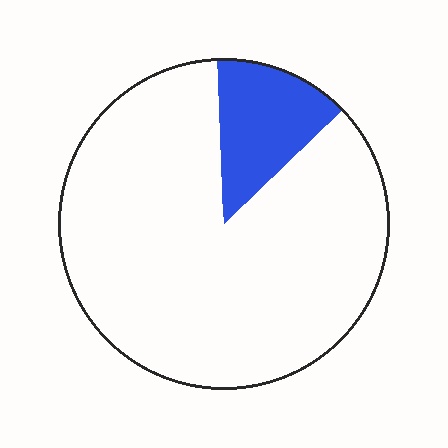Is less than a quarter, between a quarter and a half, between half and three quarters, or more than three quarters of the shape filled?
Less than a quarter.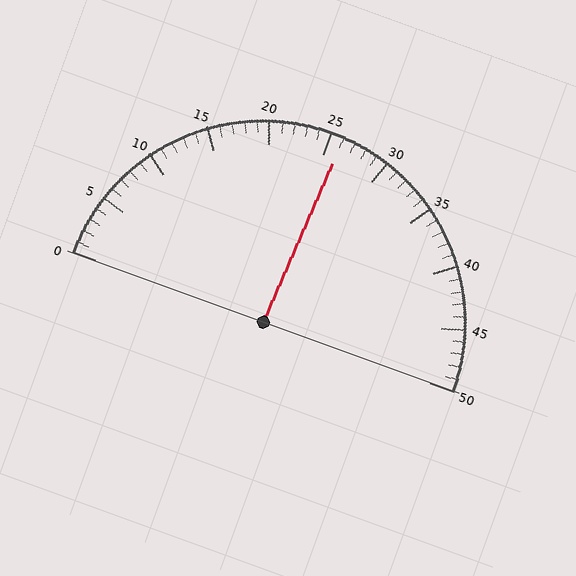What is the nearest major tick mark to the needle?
The nearest major tick mark is 25.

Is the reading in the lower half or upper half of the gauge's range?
The reading is in the upper half of the range (0 to 50).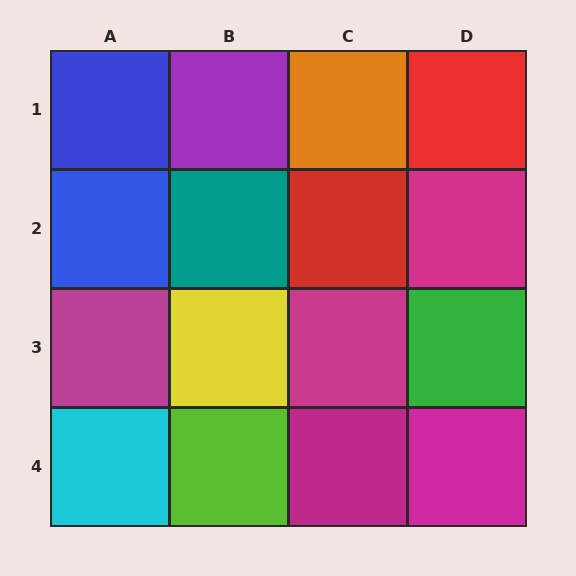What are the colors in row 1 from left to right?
Blue, purple, orange, red.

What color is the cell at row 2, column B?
Teal.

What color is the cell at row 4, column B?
Lime.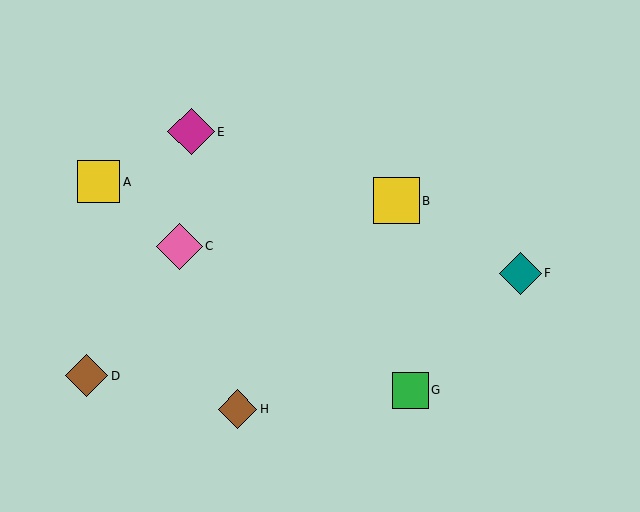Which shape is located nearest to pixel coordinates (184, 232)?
The pink diamond (labeled C) at (179, 246) is nearest to that location.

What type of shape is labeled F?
Shape F is a teal diamond.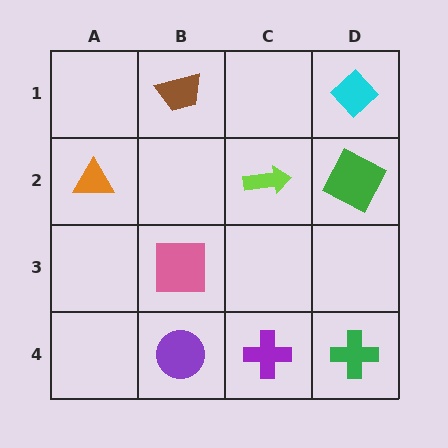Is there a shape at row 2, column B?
No, that cell is empty.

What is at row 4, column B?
A purple circle.